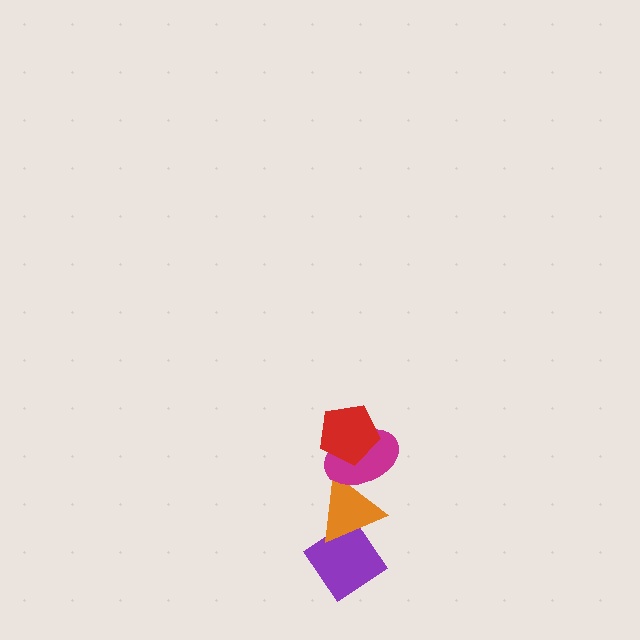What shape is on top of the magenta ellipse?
The red pentagon is on top of the magenta ellipse.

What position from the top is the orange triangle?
The orange triangle is 3rd from the top.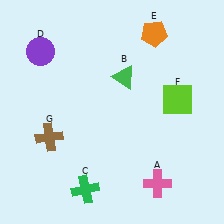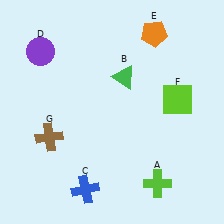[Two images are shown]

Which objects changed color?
A changed from pink to lime. C changed from green to blue.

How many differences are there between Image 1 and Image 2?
There are 2 differences between the two images.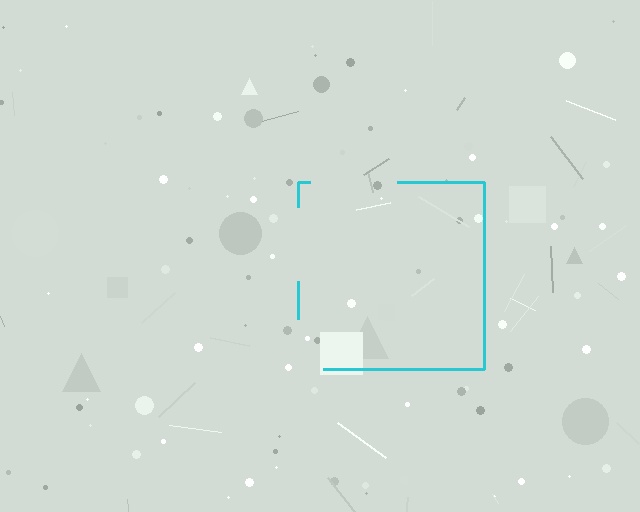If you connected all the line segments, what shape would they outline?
They would outline a square.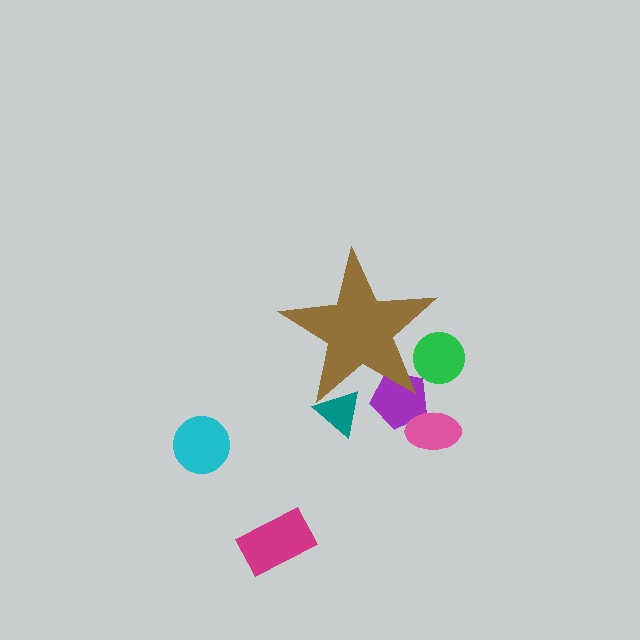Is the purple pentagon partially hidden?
Yes, the purple pentagon is partially hidden behind the brown star.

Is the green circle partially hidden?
Yes, the green circle is partially hidden behind the brown star.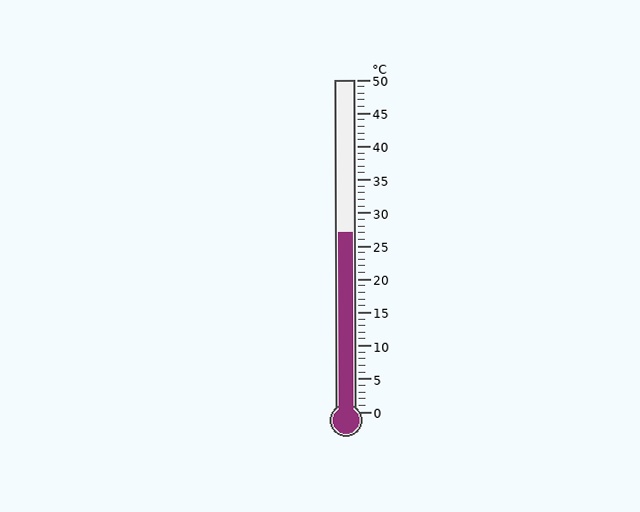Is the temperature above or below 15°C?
The temperature is above 15°C.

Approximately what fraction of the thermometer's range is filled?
The thermometer is filled to approximately 55% of its range.